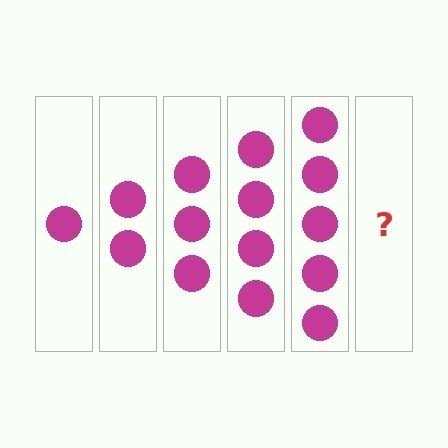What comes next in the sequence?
The next element should be 6 circles.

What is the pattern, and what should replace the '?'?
The pattern is that each step adds one more circle. The '?' should be 6 circles.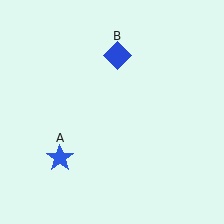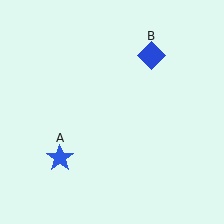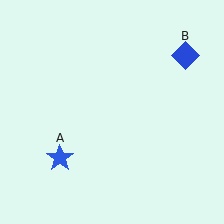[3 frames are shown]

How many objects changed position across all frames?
1 object changed position: blue diamond (object B).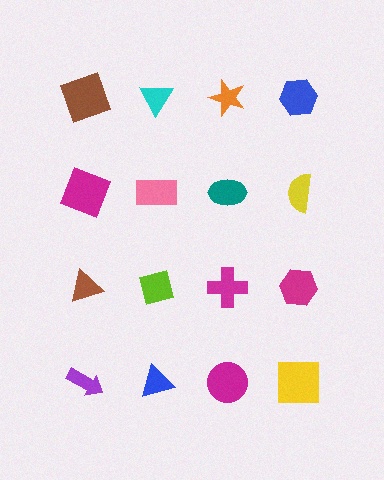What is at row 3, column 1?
A brown triangle.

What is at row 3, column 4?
A magenta hexagon.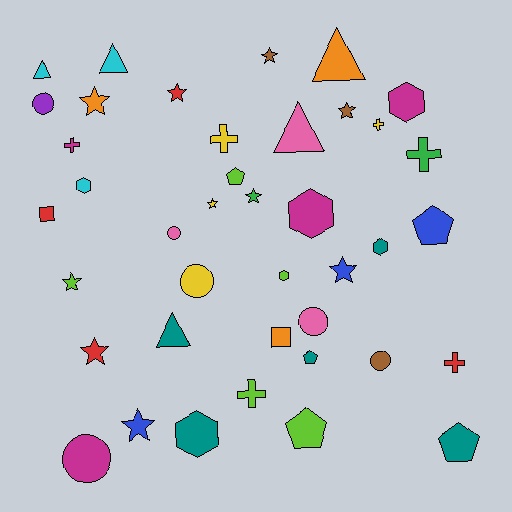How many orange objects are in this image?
There are 3 orange objects.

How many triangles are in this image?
There are 5 triangles.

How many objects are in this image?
There are 40 objects.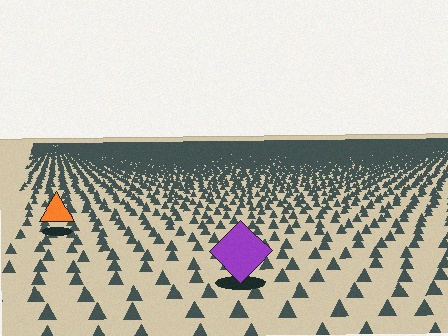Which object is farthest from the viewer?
The orange triangle is farthest from the viewer. It appears smaller and the ground texture around it is denser.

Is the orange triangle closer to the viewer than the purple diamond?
No. The purple diamond is closer — you can tell from the texture gradient: the ground texture is coarser near it.